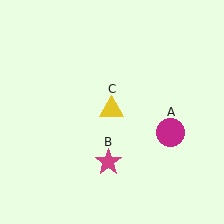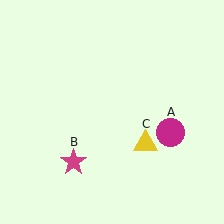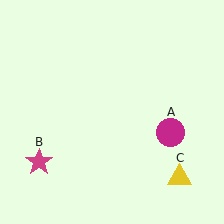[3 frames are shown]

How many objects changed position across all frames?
2 objects changed position: magenta star (object B), yellow triangle (object C).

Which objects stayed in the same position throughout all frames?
Magenta circle (object A) remained stationary.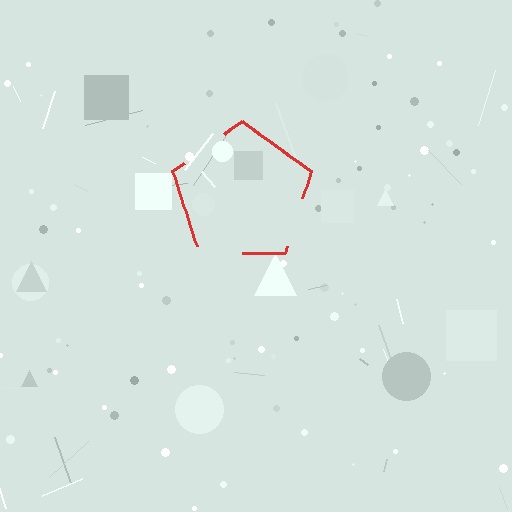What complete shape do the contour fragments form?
The contour fragments form a pentagon.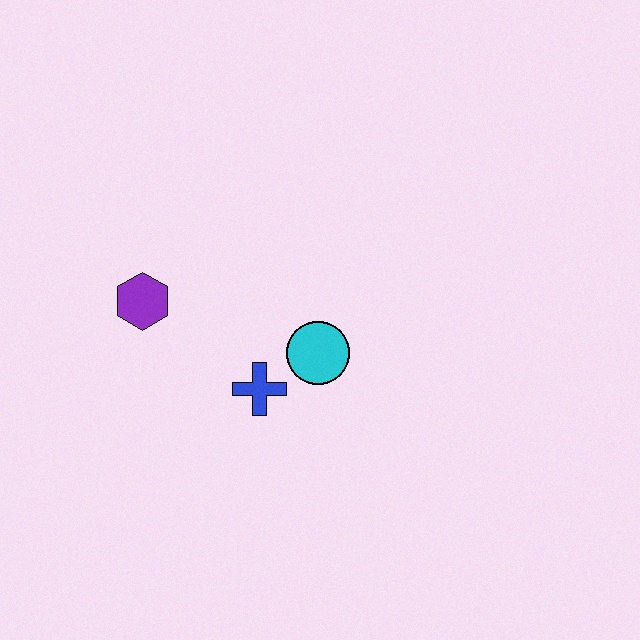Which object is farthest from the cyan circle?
The purple hexagon is farthest from the cyan circle.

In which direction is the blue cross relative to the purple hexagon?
The blue cross is to the right of the purple hexagon.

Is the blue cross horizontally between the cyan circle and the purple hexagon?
Yes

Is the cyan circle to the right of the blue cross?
Yes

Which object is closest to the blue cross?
The cyan circle is closest to the blue cross.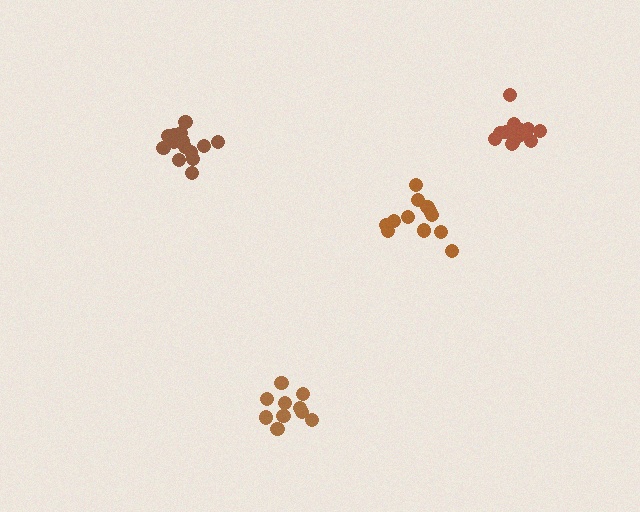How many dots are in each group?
Group 1: 10 dots, Group 2: 14 dots, Group 3: 13 dots, Group 4: 14 dots (51 total).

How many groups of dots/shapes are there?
There are 4 groups.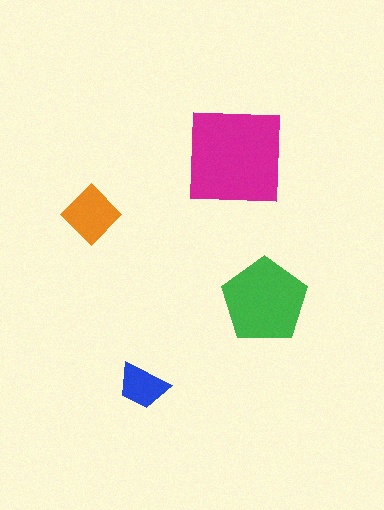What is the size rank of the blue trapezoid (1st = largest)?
4th.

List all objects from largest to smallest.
The magenta square, the green pentagon, the orange diamond, the blue trapezoid.